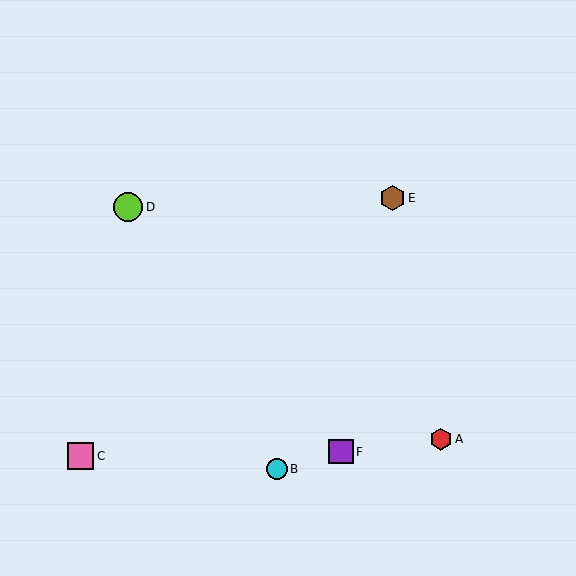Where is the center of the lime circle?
The center of the lime circle is at (128, 207).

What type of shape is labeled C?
Shape C is a pink square.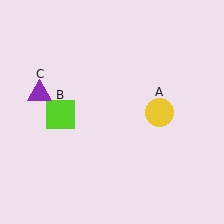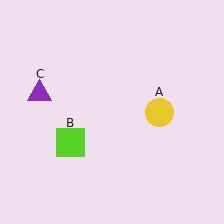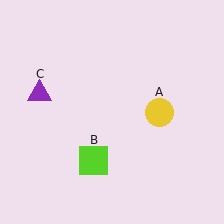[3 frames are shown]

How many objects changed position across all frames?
1 object changed position: lime square (object B).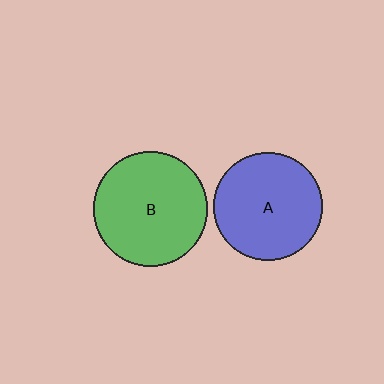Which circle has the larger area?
Circle B (green).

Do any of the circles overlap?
No, none of the circles overlap.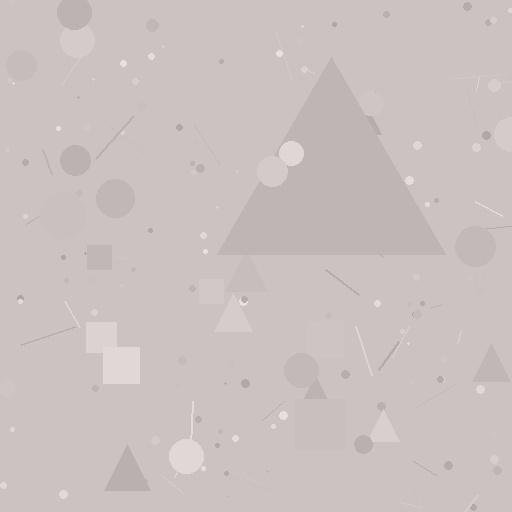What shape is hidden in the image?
A triangle is hidden in the image.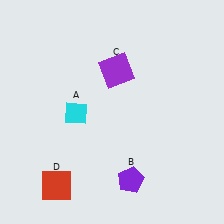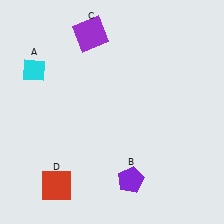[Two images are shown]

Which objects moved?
The objects that moved are: the cyan diamond (A), the purple square (C).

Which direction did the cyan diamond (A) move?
The cyan diamond (A) moved up.